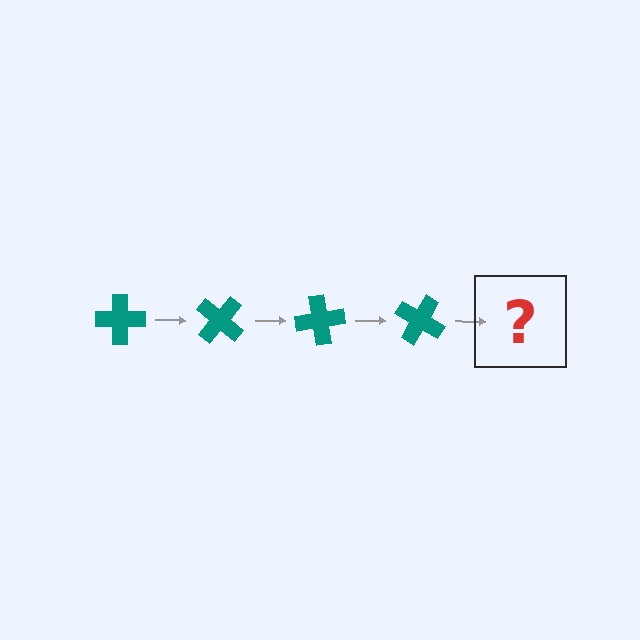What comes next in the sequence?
The next element should be a teal cross rotated 160 degrees.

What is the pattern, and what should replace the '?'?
The pattern is that the cross rotates 40 degrees each step. The '?' should be a teal cross rotated 160 degrees.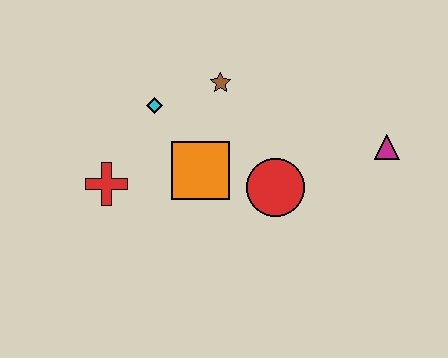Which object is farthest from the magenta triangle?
The red cross is farthest from the magenta triangle.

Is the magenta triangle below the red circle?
No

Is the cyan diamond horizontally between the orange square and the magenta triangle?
No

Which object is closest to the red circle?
The orange square is closest to the red circle.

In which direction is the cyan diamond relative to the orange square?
The cyan diamond is above the orange square.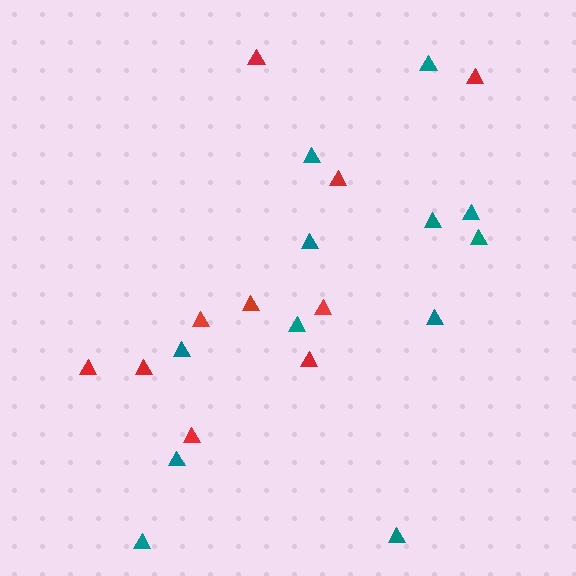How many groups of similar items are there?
There are 2 groups: one group of teal triangles (12) and one group of red triangles (10).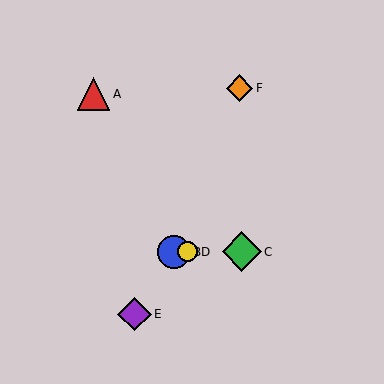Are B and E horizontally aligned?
No, B is at y≈252 and E is at y≈314.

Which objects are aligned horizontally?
Objects B, C, D are aligned horizontally.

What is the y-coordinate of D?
Object D is at y≈252.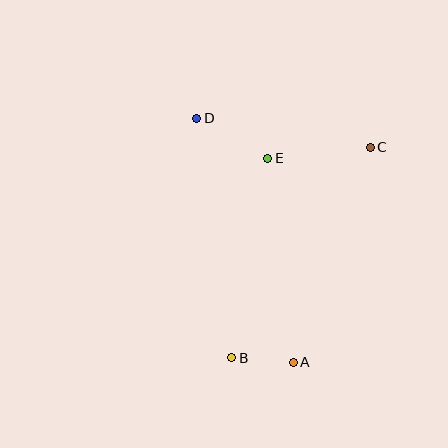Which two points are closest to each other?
Points A and B are closest to each other.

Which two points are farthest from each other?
Points A and D are farthest from each other.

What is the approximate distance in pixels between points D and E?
The distance between D and E is approximately 82 pixels.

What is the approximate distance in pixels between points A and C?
The distance between A and C is approximately 229 pixels.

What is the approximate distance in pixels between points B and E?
The distance between B and E is approximately 203 pixels.